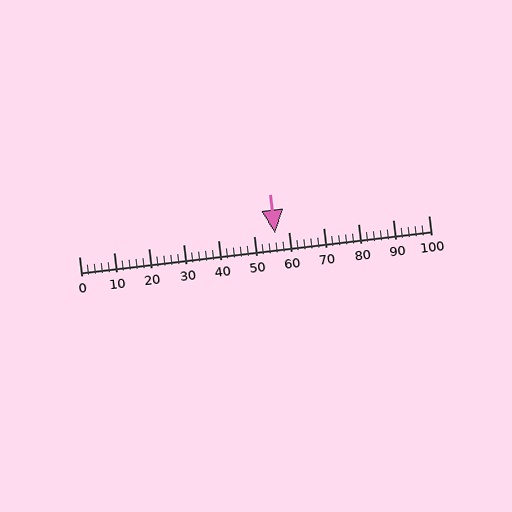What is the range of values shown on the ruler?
The ruler shows values from 0 to 100.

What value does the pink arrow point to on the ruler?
The pink arrow points to approximately 56.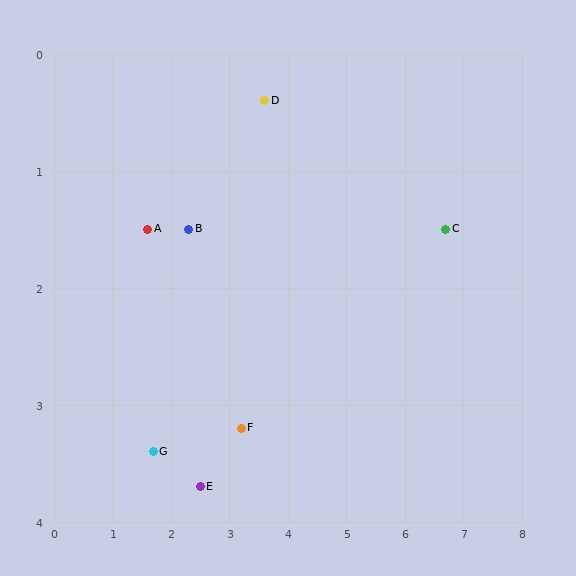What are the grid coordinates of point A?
Point A is at approximately (1.6, 1.5).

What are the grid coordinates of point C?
Point C is at approximately (6.7, 1.5).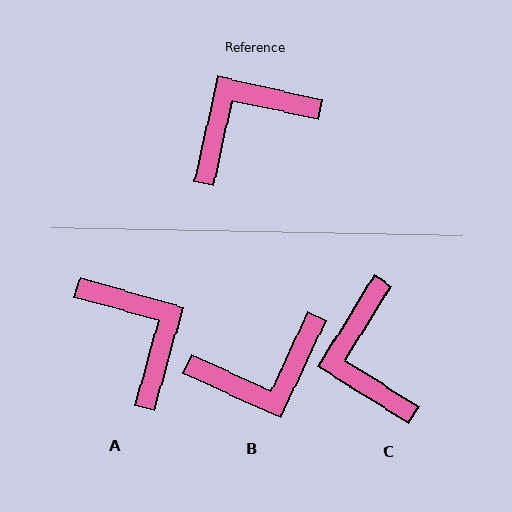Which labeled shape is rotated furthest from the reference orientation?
B, about 168 degrees away.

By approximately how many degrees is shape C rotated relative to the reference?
Approximately 71 degrees counter-clockwise.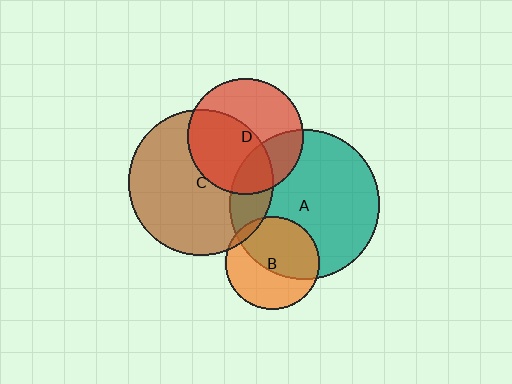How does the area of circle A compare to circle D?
Approximately 1.7 times.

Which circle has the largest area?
Circle A (teal).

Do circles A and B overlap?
Yes.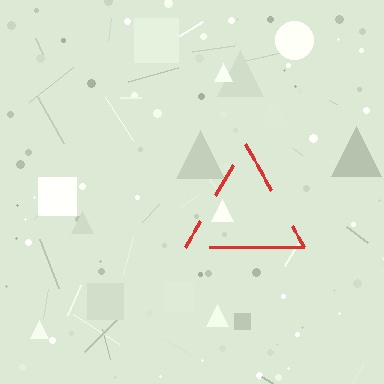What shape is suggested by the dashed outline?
The dashed outline suggests a triangle.